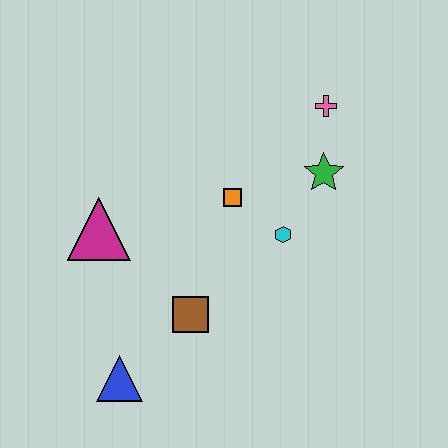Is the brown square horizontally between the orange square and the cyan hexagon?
No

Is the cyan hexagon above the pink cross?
No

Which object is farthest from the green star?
The blue triangle is farthest from the green star.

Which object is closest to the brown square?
The blue triangle is closest to the brown square.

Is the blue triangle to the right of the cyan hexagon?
No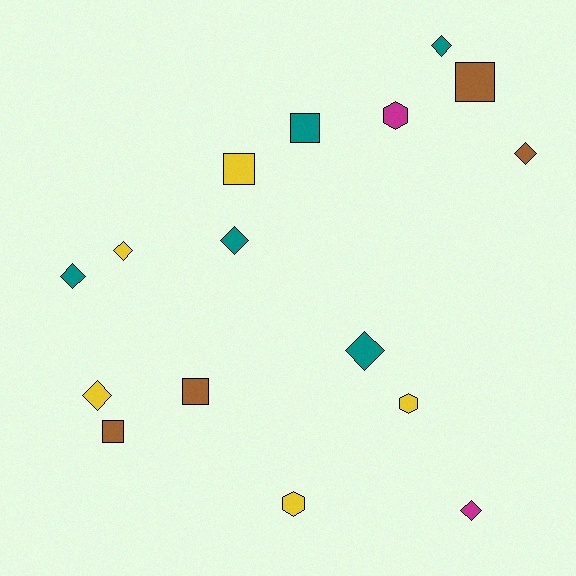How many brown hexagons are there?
There are no brown hexagons.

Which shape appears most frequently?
Diamond, with 8 objects.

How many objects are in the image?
There are 16 objects.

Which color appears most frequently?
Teal, with 5 objects.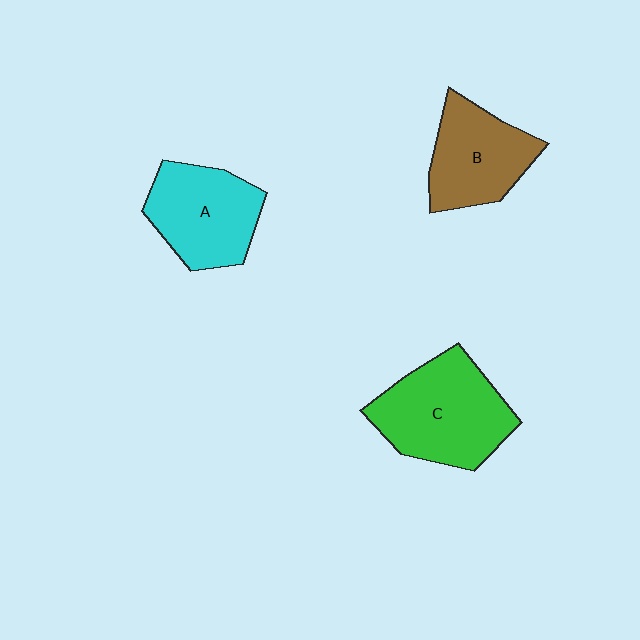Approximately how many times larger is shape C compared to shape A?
Approximately 1.2 times.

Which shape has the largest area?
Shape C (green).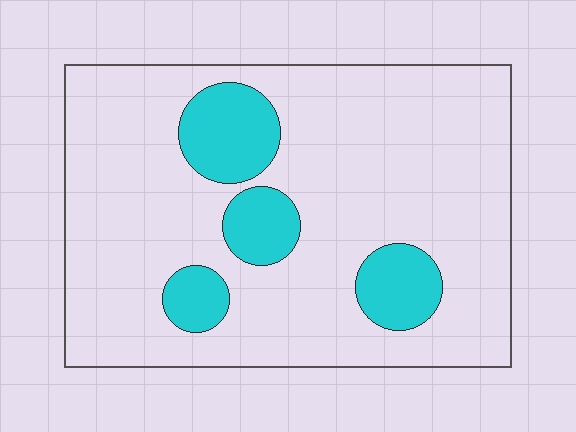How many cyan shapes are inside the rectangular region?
4.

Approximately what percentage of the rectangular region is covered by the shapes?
Approximately 15%.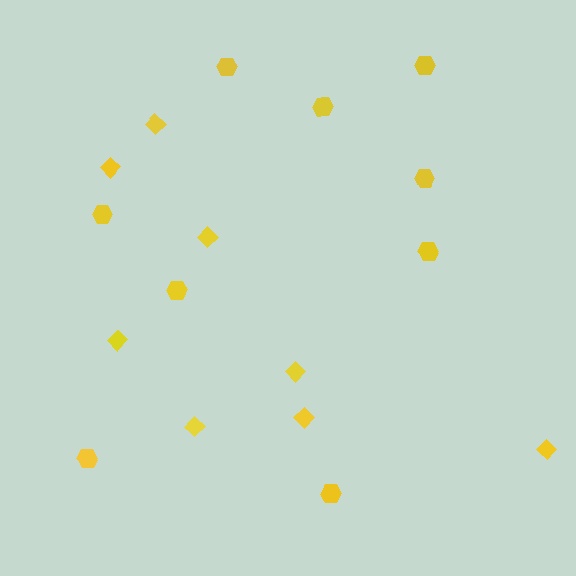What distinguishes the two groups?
There are 2 groups: one group of hexagons (9) and one group of diamonds (8).